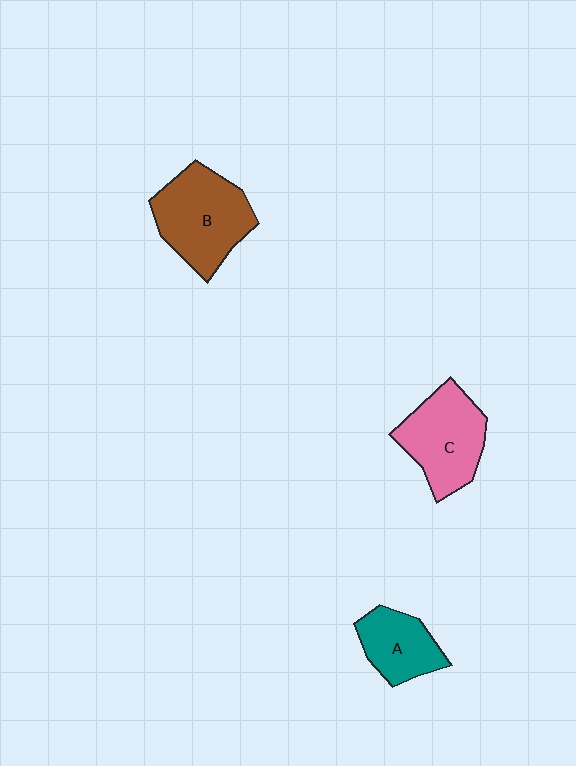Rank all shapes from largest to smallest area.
From largest to smallest: B (brown), C (pink), A (teal).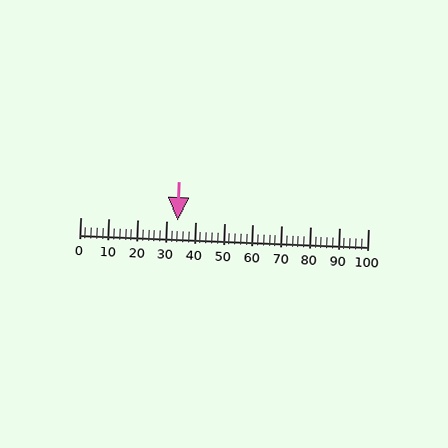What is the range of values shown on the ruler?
The ruler shows values from 0 to 100.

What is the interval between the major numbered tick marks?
The major tick marks are spaced 10 units apart.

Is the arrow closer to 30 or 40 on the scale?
The arrow is closer to 30.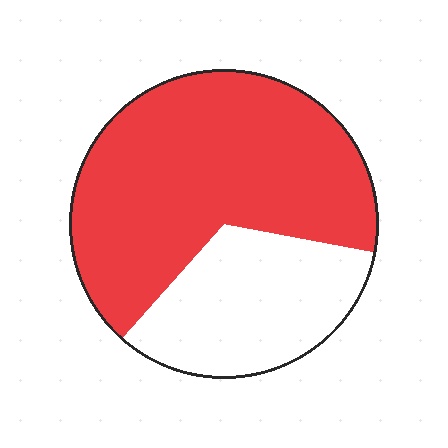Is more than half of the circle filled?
Yes.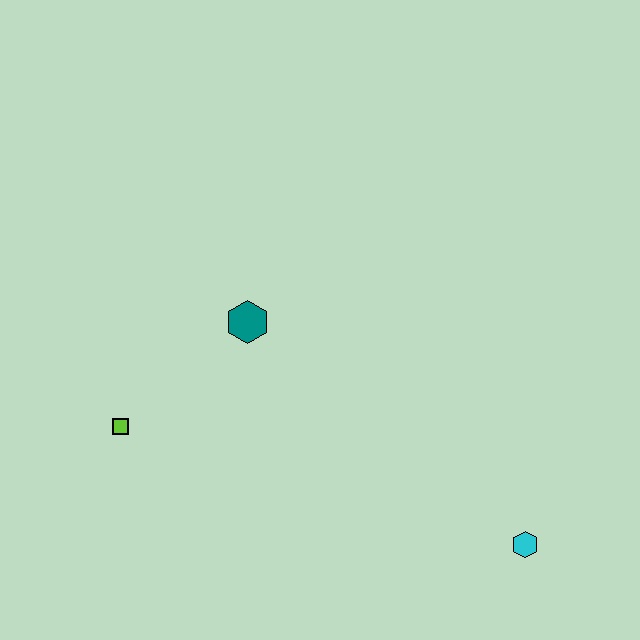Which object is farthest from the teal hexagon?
The cyan hexagon is farthest from the teal hexagon.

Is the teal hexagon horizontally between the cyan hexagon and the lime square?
Yes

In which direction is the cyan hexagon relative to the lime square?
The cyan hexagon is to the right of the lime square.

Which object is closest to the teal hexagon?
The lime square is closest to the teal hexagon.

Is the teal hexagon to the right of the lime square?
Yes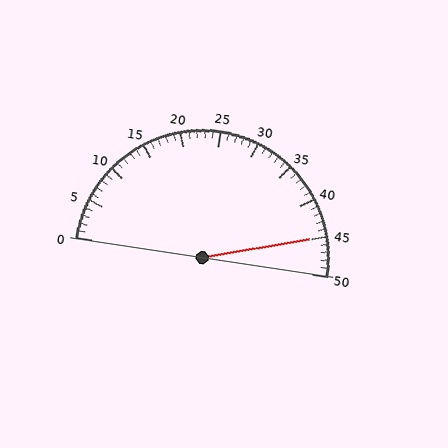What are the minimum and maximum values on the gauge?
The gauge ranges from 0 to 50.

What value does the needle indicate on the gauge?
The needle indicates approximately 45.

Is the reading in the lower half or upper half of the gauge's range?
The reading is in the upper half of the range (0 to 50).